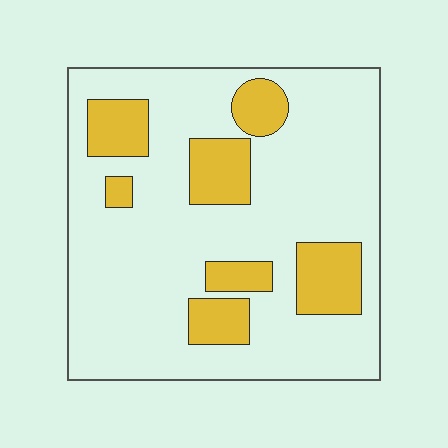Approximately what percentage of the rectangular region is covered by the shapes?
Approximately 20%.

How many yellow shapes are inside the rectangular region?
7.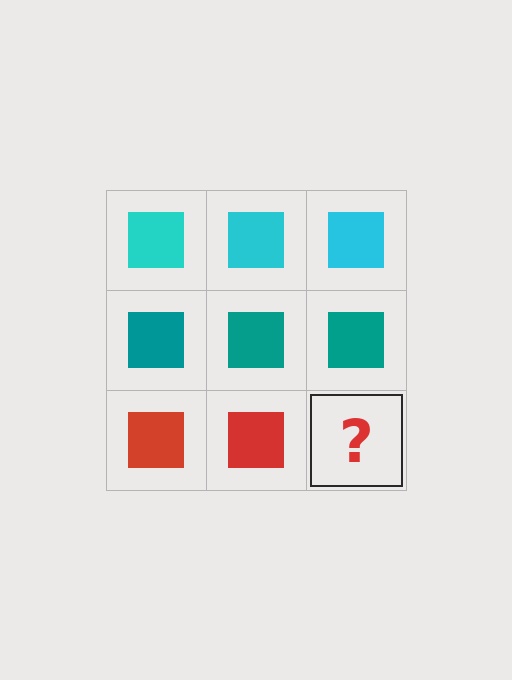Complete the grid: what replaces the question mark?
The question mark should be replaced with a red square.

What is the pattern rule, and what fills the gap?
The rule is that each row has a consistent color. The gap should be filled with a red square.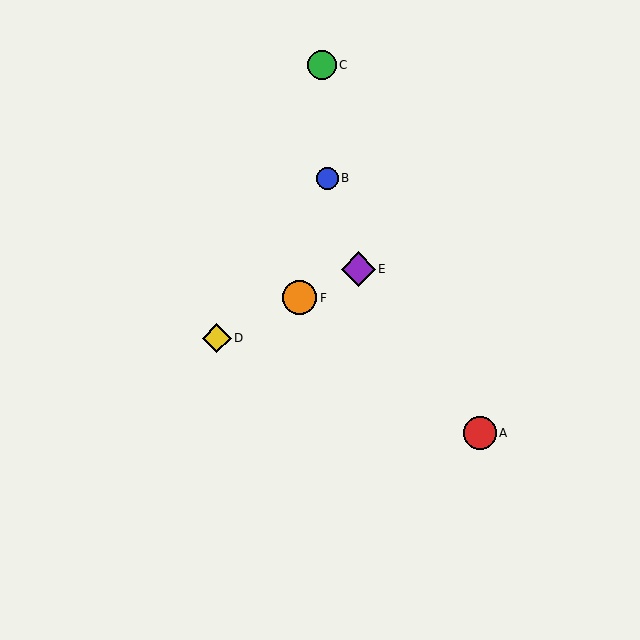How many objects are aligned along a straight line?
3 objects (D, E, F) are aligned along a straight line.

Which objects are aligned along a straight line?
Objects D, E, F are aligned along a straight line.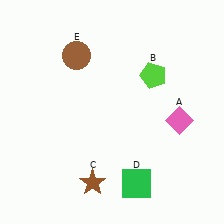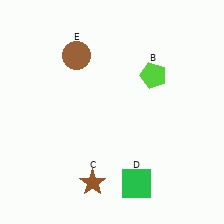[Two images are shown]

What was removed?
The pink diamond (A) was removed in Image 2.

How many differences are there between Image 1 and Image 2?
There is 1 difference between the two images.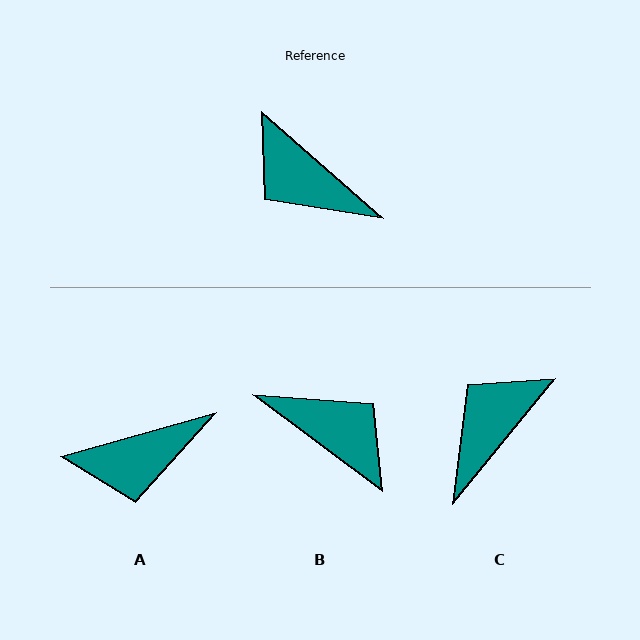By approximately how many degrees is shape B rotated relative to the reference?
Approximately 176 degrees clockwise.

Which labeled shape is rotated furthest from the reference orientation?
B, about 176 degrees away.